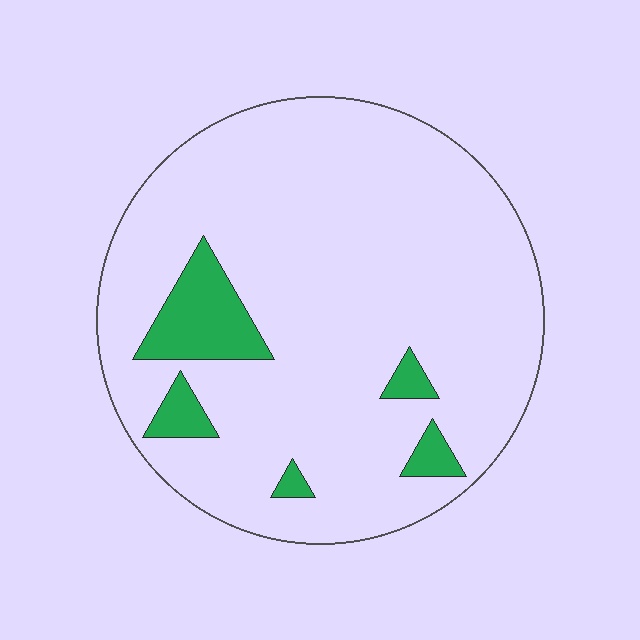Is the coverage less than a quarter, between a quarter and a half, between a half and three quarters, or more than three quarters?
Less than a quarter.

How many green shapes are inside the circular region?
5.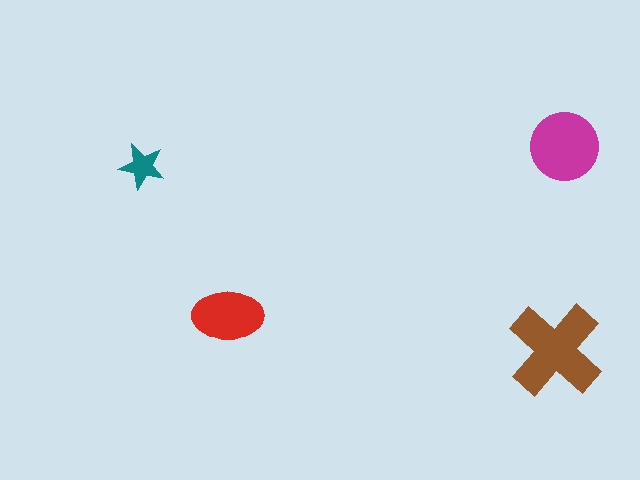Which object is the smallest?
The teal star.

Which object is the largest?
The brown cross.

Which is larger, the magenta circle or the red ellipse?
The magenta circle.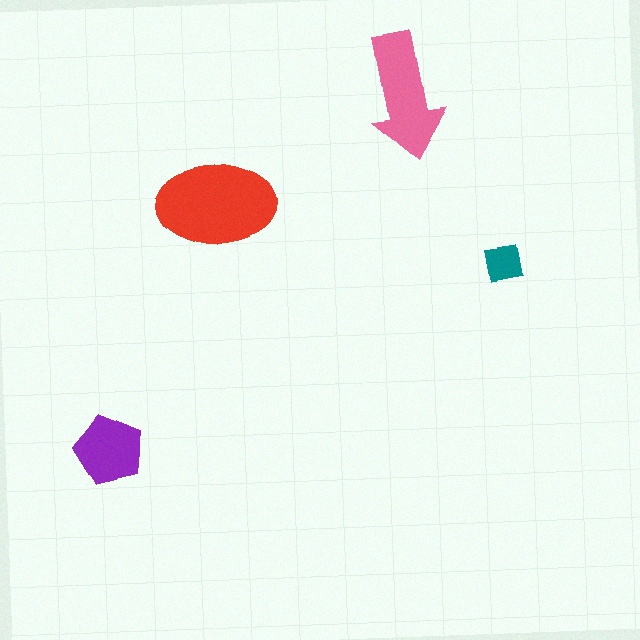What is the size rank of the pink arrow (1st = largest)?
2nd.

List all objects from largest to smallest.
The red ellipse, the pink arrow, the purple pentagon, the teal square.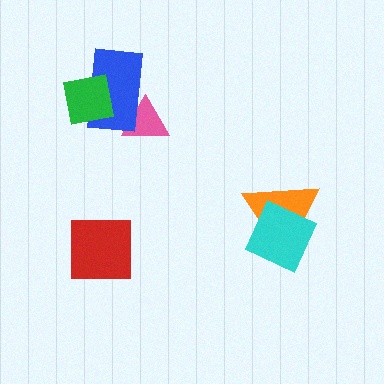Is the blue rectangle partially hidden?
Yes, it is partially covered by another shape.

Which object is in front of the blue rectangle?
The green square is in front of the blue rectangle.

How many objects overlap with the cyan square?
1 object overlaps with the cyan square.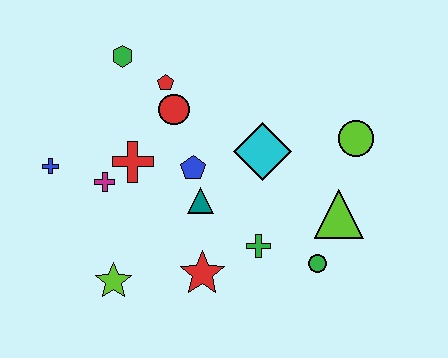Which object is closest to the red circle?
The red pentagon is closest to the red circle.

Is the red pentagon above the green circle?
Yes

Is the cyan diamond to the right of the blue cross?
Yes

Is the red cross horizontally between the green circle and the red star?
No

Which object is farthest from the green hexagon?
The green circle is farthest from the green hexagon.